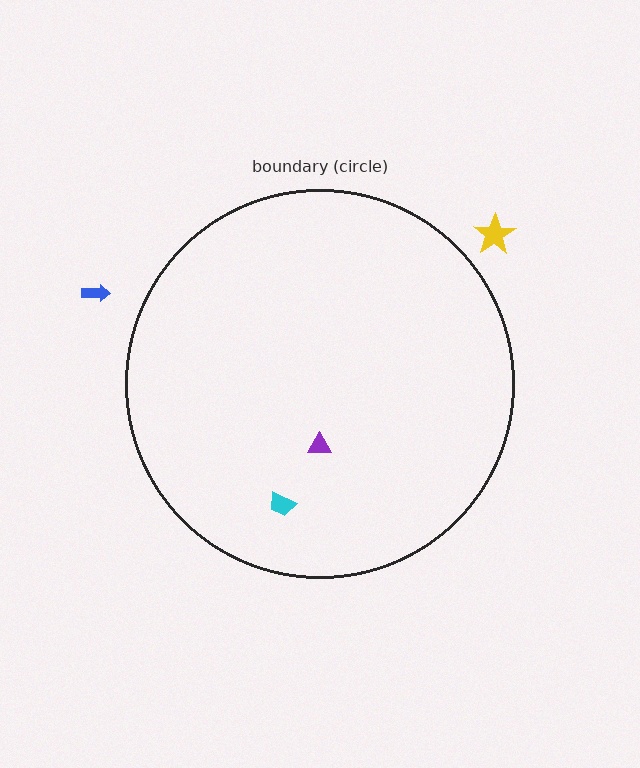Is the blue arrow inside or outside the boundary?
Outside.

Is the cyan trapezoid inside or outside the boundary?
Inside.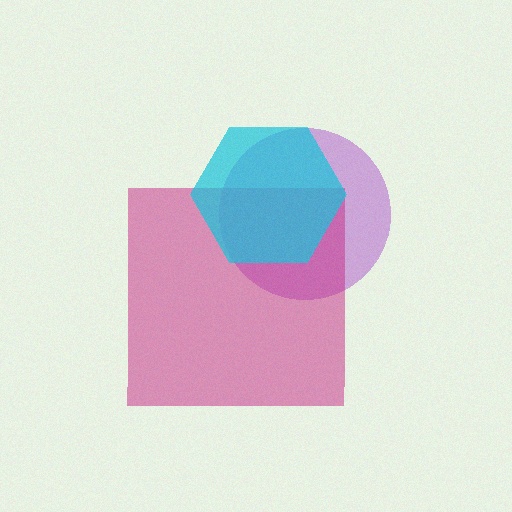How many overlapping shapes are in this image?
There are 3 overlapping shapes in the image.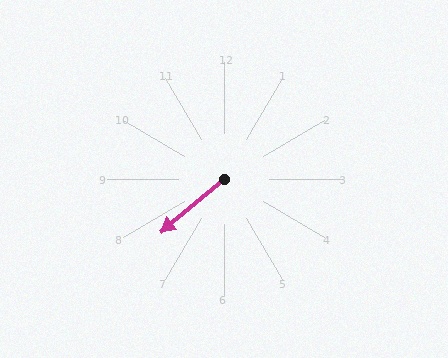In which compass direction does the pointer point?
Southwest.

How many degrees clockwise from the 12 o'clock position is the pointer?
Approximately 230 degrees.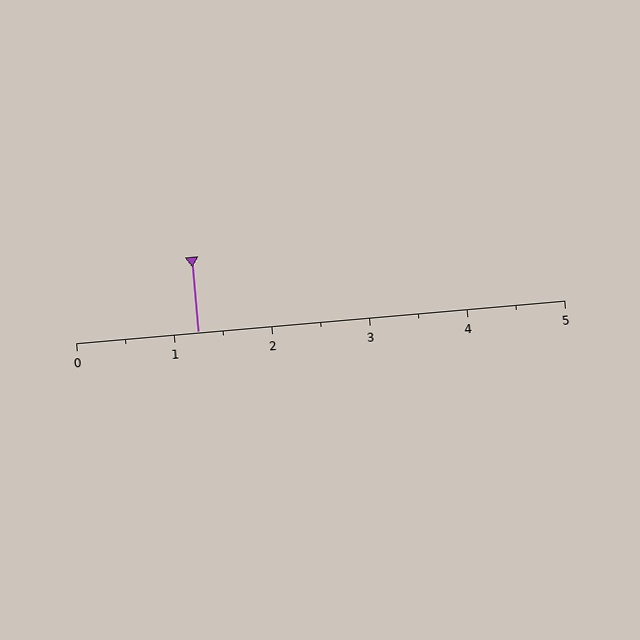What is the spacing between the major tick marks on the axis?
The major ticks are spaced 1 apart.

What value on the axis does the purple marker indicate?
The marker indicates approximately 1.2.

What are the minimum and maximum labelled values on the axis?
The axis runs from 0 to 5.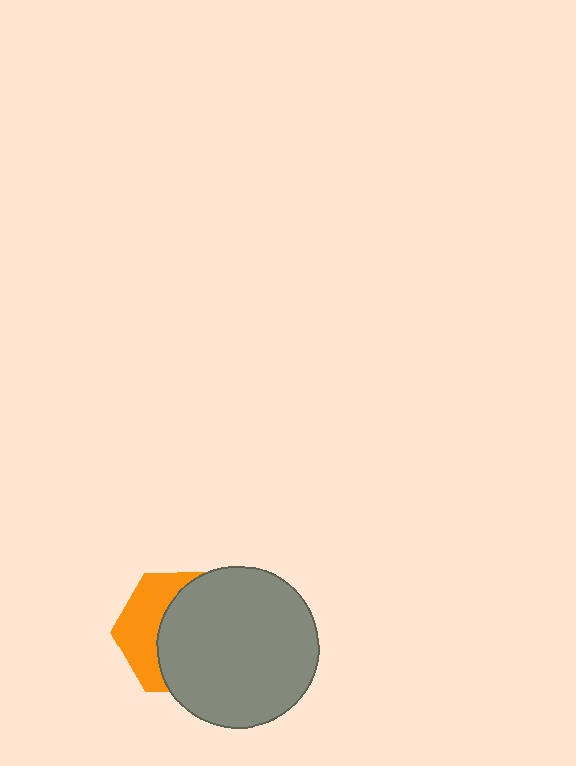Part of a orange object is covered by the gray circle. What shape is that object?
It is a hexagon.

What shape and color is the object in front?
The object in front is a gray circle.